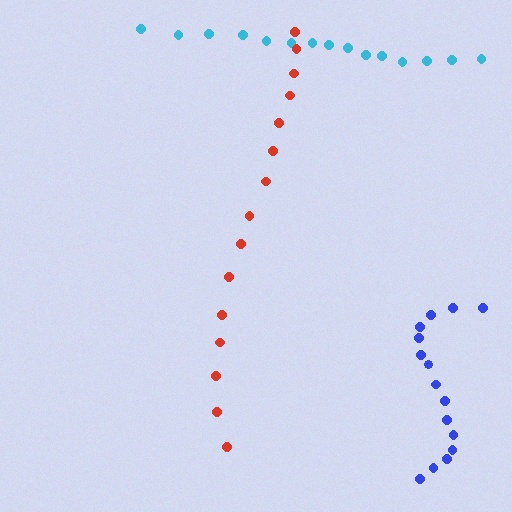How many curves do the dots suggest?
There are 3 distinct paths.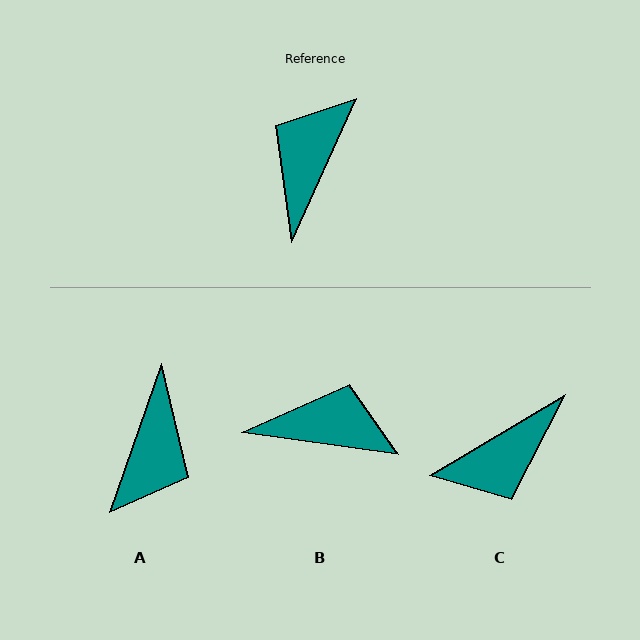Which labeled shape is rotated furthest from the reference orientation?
A, about 175 degrees away.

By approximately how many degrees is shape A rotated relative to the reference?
Approximately 175 degrees clockwise.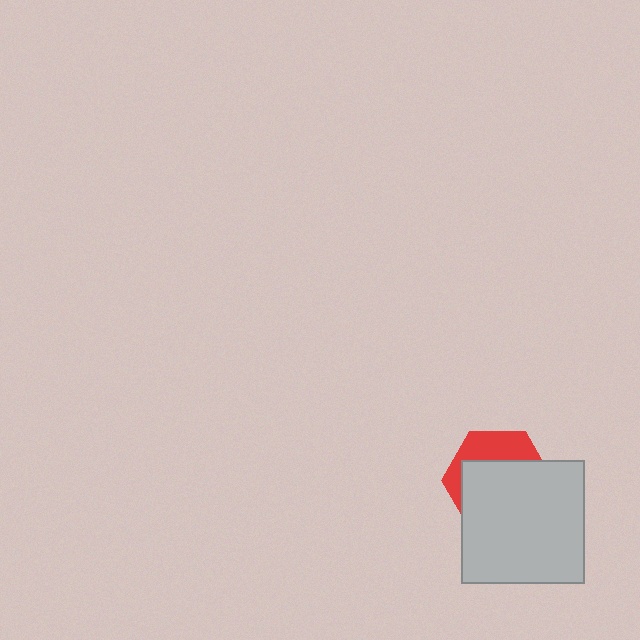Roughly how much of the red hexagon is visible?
A small part of it is visible (roughly 33%).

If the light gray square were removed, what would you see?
You would see the complete red hexagon.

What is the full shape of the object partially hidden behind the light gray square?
The partially hidden object is a red hexagon.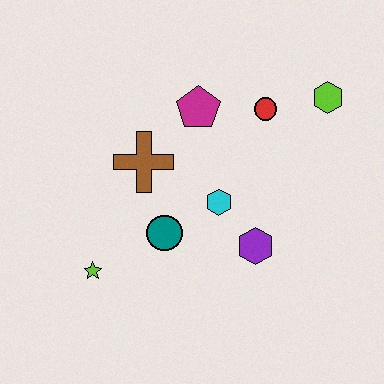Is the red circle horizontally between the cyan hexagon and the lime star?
No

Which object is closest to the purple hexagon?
The cyan hexagon is closest to the purple hexagon.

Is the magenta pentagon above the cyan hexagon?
Yes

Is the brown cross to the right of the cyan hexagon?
No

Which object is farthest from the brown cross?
The lime hexagon is farthest from the brown cross.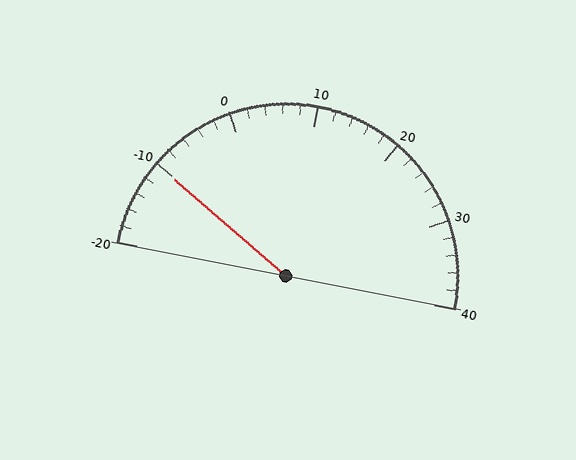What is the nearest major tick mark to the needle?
The nearest major tick mark is -10.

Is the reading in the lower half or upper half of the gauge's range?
The reading is in the lower half of the range (-20 to 40).